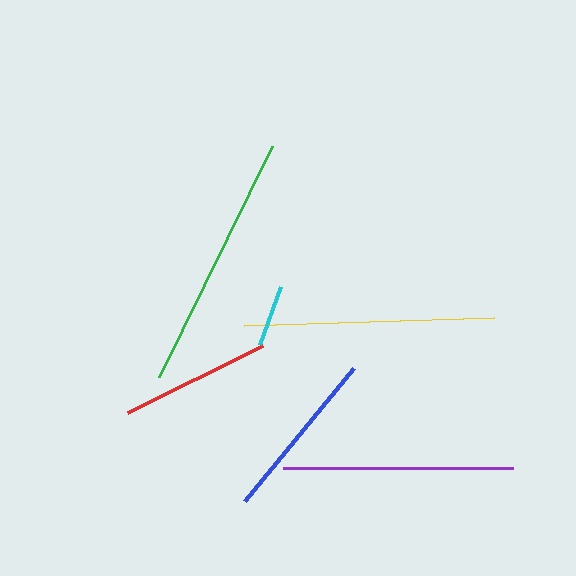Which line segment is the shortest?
The cyan line is the shortest at approximately 62 pixels.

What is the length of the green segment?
The green segment is approximately 257 pixels long.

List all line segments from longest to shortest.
From longest to shortest: green, yellow, purple, blue, red, cyan.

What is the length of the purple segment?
The purple segment is approximately 230 pixels long.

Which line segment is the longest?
The green line is the longest at approximately 257 pixels.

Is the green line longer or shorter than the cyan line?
The green line is longer than the cyan line.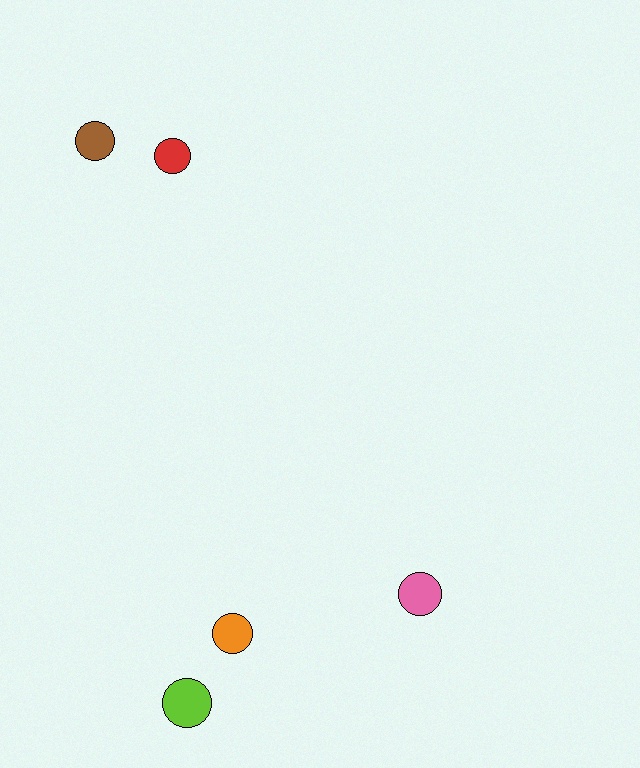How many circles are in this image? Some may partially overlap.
There are 5 circles.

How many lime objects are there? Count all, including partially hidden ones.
There is 1 lime object.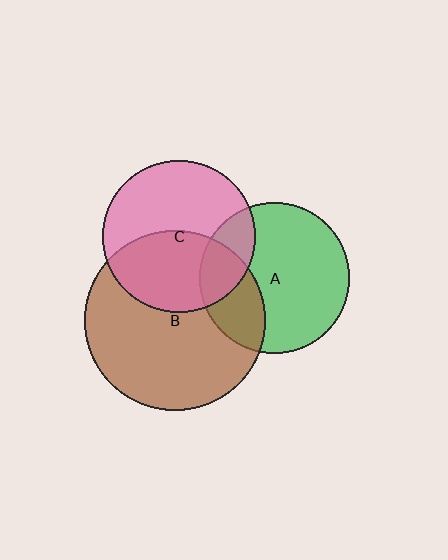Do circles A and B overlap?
Yes.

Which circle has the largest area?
Circle B (brown).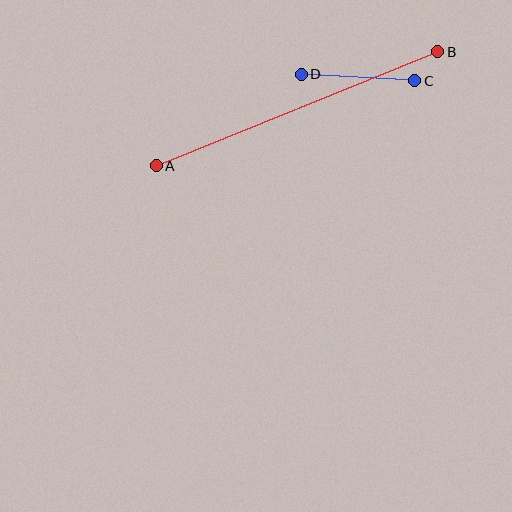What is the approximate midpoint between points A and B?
The midpoint is at approximately (297, 109) pixels.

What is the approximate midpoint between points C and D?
The midpoint is at approximately (358, 77) pixels.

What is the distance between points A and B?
The distance is approximately 304 pixels.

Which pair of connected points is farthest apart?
Points A and B are farthest apart.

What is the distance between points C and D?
The distance is approximately 114 pixels.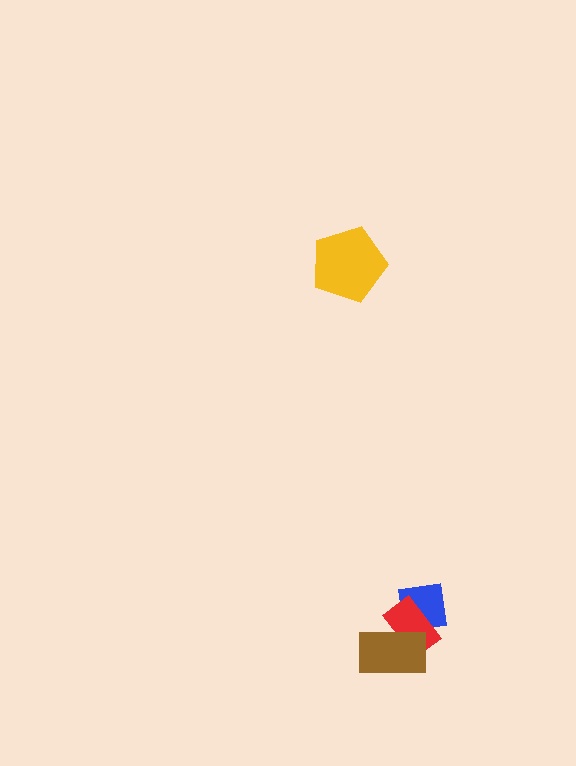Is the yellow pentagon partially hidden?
No, no other shape covers it.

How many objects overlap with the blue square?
2 objects overlap with the blue square.